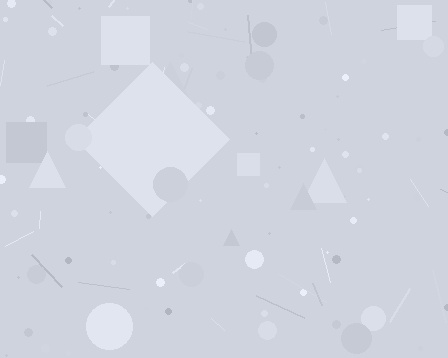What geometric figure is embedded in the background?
A diamond is embedded in the background.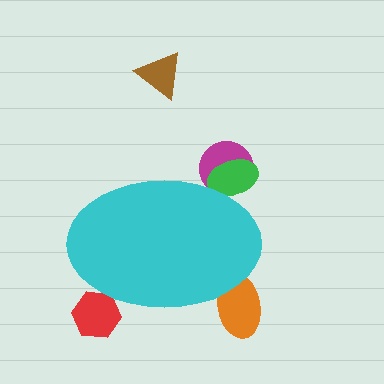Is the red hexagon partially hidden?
Yes, the red hexagon is partially hidden behind the cyan ellipse.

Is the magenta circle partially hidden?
Yes, the magenta circle is partially hidden behind the cyan ellipse.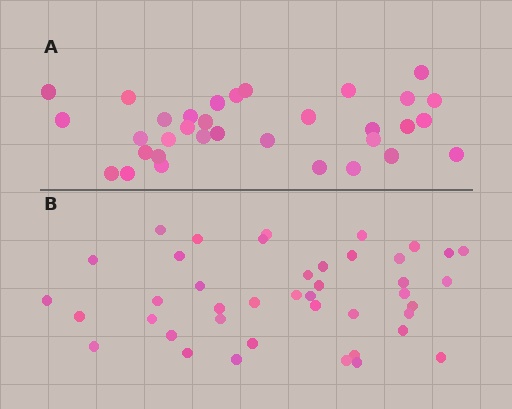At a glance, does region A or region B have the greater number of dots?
Region B (the bottom region) has more dots.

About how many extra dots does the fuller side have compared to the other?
Region B has roughly 8 or so more dots than region A.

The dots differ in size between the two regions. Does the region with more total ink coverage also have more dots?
No. Region A has more total ink coverage because its dots are larger, but region B actually contains more individual dots. Total area can be misleading — the number of items is what matters here.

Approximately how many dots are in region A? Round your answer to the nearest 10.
About 30 dots. (The exact count is 33, which rounds to 30.)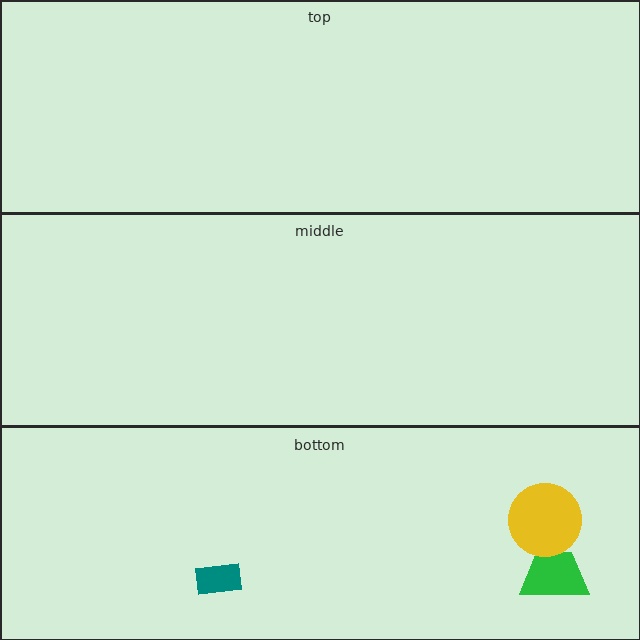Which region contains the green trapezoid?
The bottom region.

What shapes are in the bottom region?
The green trapezoid, the yellow circle, the teal rectangle.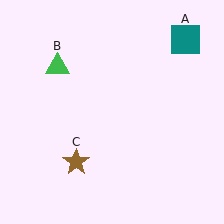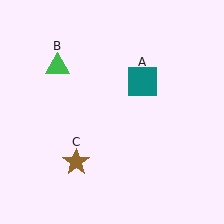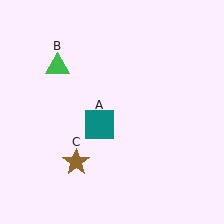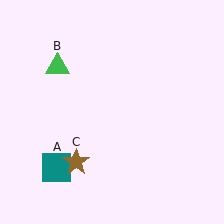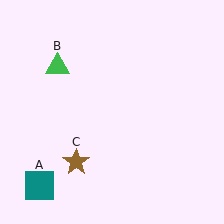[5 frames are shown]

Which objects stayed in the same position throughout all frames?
Green triangle (object B) and brown star (object C) remained stationary.